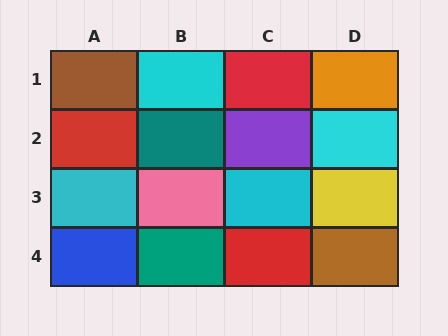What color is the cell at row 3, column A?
Cyan.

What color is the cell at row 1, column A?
Brown.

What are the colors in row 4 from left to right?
Blue, teal, red, brown.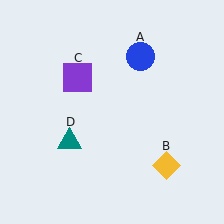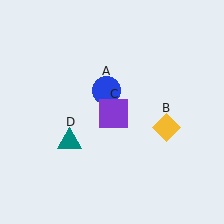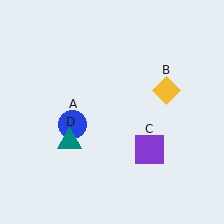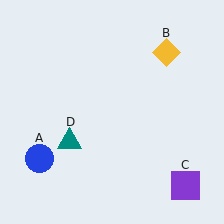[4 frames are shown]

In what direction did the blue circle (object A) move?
The blue circle (object A) moved down and to the left.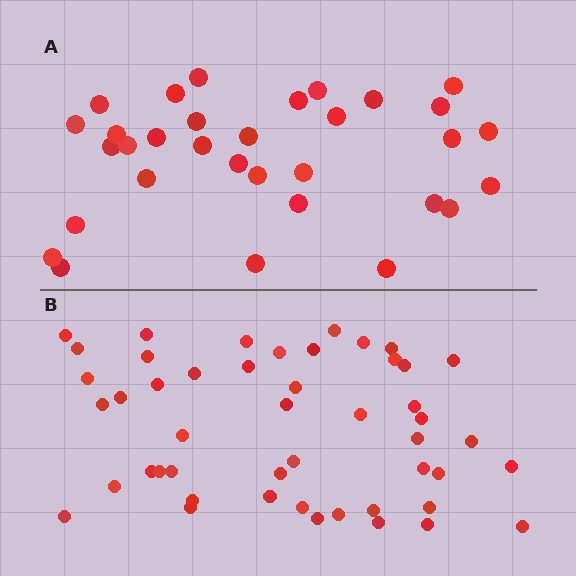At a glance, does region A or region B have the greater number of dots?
Region B (the bottom region) has more dots.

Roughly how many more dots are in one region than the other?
Region B has approximately 15 more dots than region A.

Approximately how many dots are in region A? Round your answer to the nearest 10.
About 30 dots. (The exact count is 32, which rounds to 30.)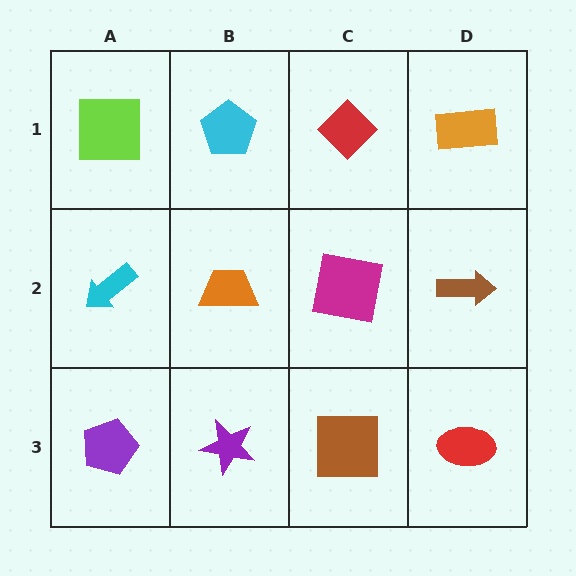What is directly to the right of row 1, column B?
A red diamond.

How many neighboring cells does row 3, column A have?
2.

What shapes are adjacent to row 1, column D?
A brown arrow (row 2, column D), a red diamond (row 1, column C).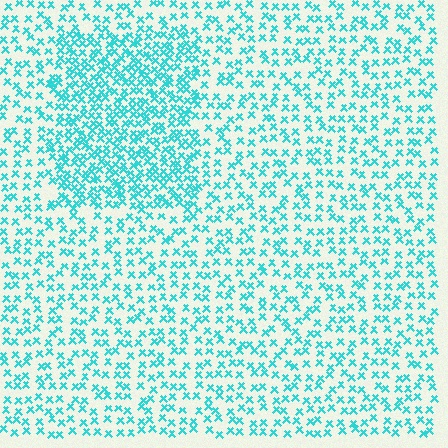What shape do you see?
I see a rectangle.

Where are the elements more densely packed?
The elements are more densely packed inside the rectangle boundary.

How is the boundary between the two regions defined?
The boundary is defined by a change in element density (approximately 2.0x ratio). All elements are the same color, size, and shape.